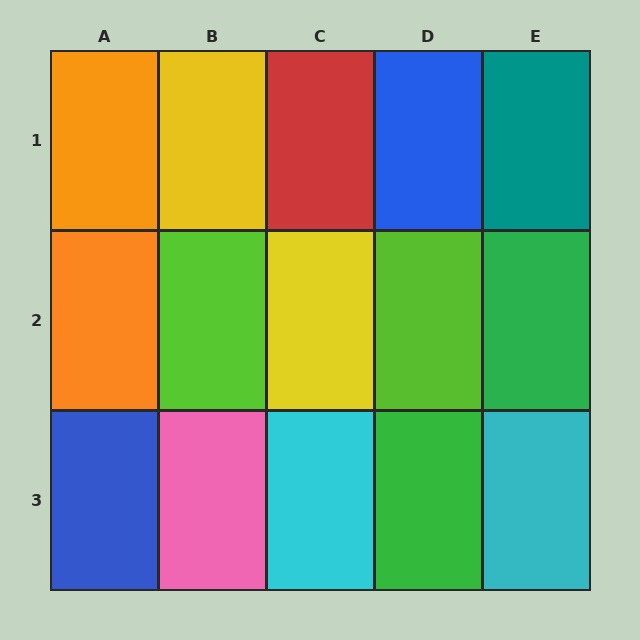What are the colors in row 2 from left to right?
Orange, lime, yellow, lime, green.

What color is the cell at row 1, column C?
Red.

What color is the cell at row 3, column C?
Cyan.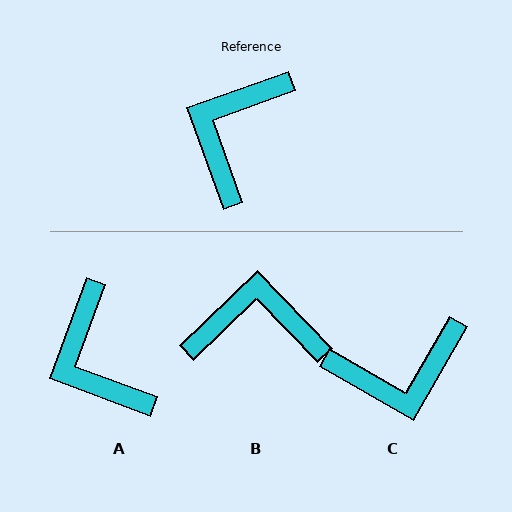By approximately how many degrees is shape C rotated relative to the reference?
Approximately 130 degrees counter-clockwise.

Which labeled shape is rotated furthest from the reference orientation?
C, about 130 degrees away.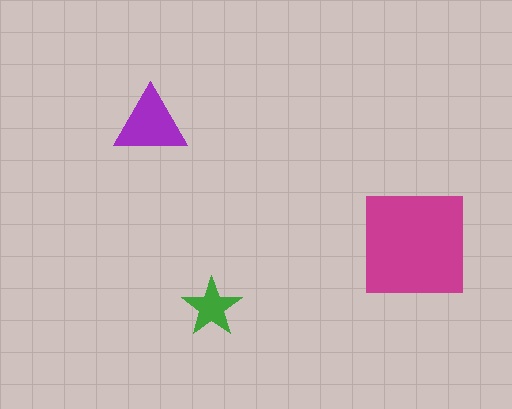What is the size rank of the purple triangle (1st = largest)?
2nd.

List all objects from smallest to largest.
The green star, the purple triangle, the magenta square.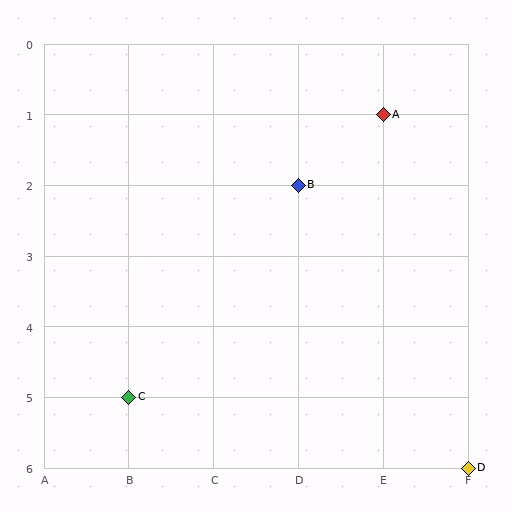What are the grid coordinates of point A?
Point A is at grid coordinates (E, 1).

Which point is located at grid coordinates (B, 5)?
Point C is at (B, 5).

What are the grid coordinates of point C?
Point C is at grid coordinates (B, 5).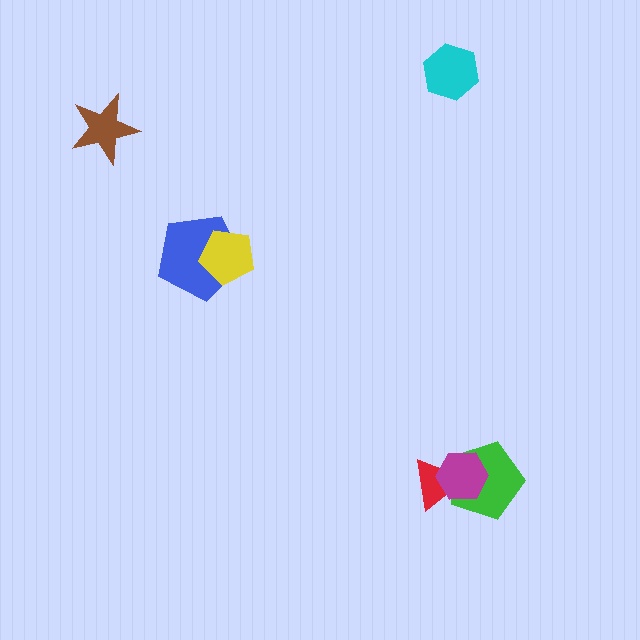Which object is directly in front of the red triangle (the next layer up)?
The green pentagon is directly in front of the red triangle.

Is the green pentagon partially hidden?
Yes, it is partially covered by another shape.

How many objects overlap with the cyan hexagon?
0 objects overlap with the cyan hexagon.